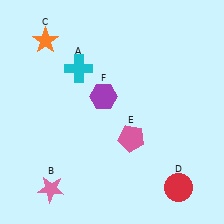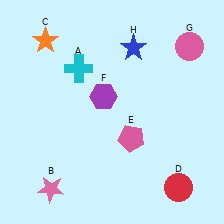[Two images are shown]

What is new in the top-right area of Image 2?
A blue star (H) was added in the top-right area of Image 2.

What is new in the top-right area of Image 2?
A pink circle (G) was added in the top-right area of Image 2.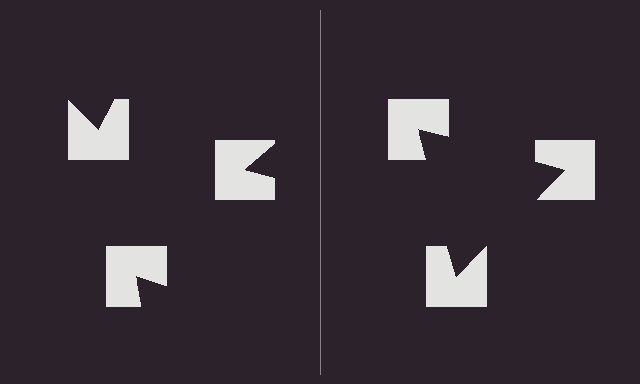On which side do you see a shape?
An illusory triangle appears on the right side. On the left side the wedge cuts are rotated, so no coherent shape forms.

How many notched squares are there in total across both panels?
6 — 3 on each side.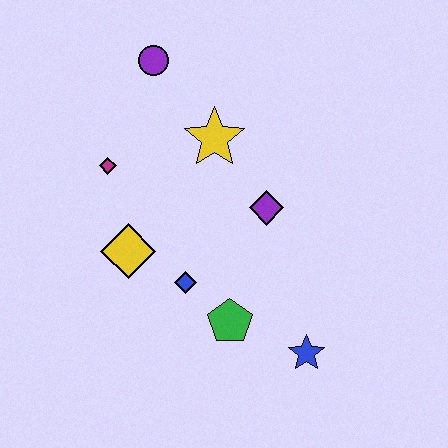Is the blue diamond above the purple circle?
No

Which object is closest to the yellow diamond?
The blue diamond is closest to the yellow diamond.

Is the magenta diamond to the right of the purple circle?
No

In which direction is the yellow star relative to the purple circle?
The yellow star is below the purple circle.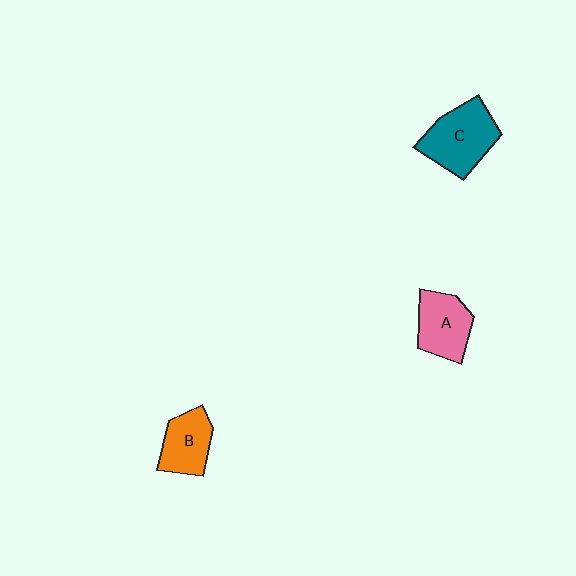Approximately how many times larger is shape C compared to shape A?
Approximately 1.3 times.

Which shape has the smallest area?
Shape B (orange).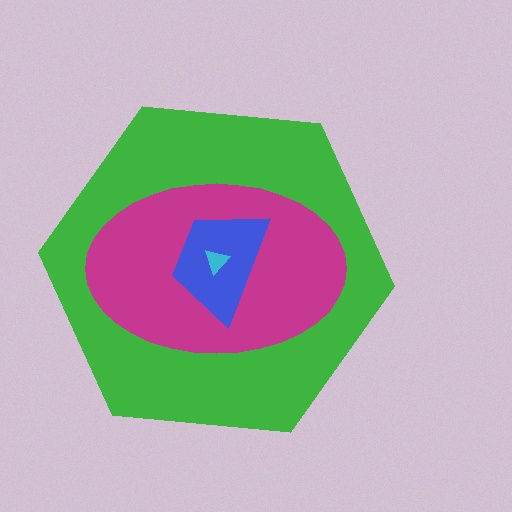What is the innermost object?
The cyan triangle.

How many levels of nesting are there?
4.